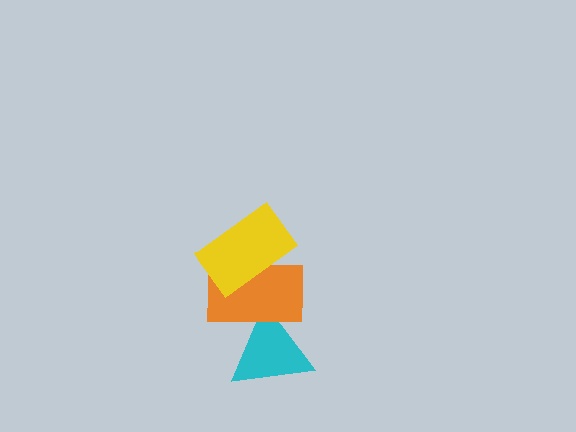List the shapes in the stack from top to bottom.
From top to bottom: the yellow rectangle, the orange rectangle, the cyan triangle.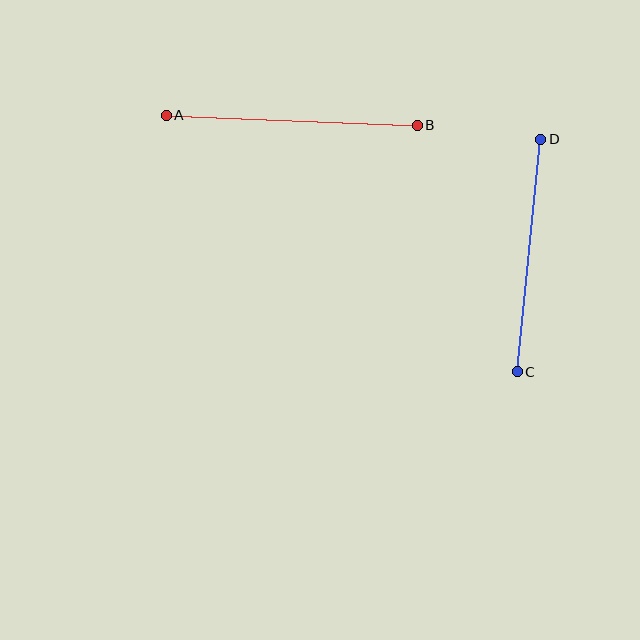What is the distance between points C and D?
The distance is approximately 234 pixels.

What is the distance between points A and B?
The distance is approximately 251 pixels.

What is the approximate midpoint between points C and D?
The midpoint is at approximately (529, 256) pixels.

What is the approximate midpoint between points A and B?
The midpoint is at approximately (292, 120) pixels.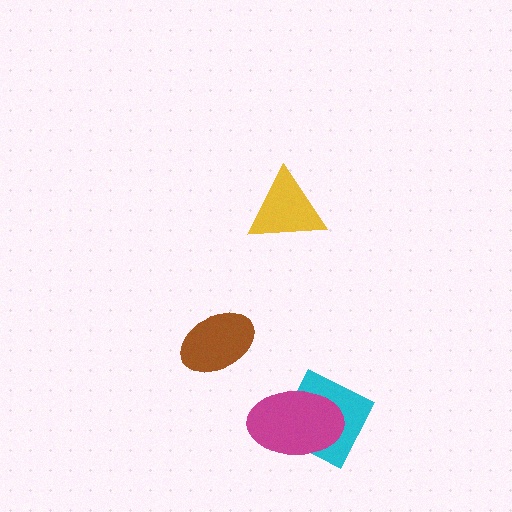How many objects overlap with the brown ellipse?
0 objects overlap with the brown ellipse.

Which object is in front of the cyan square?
The magenta ellipse is in front of the cyan square.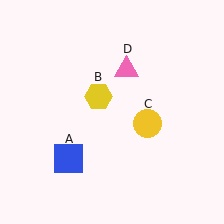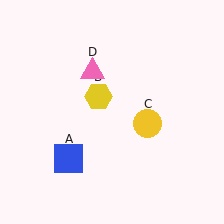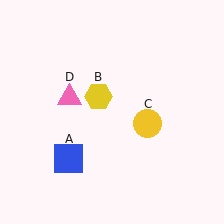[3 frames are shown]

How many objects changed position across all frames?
1 object changed position: pink triangle (object D).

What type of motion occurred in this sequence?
The pink triangle (object D) rotated counterclockwise around the center of the scene.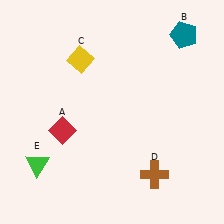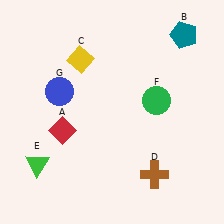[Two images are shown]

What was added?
A green circle (F), a blue circle (G) were added in Image 2.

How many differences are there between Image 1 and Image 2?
There are 2 differences between the two images.